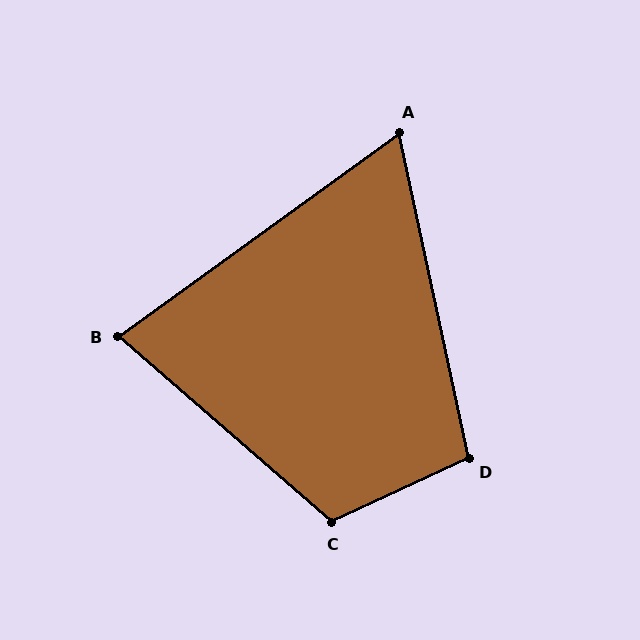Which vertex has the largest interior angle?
C, at approximately 114 degrees.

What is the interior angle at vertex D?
Approximately 103 degrees (obtuse).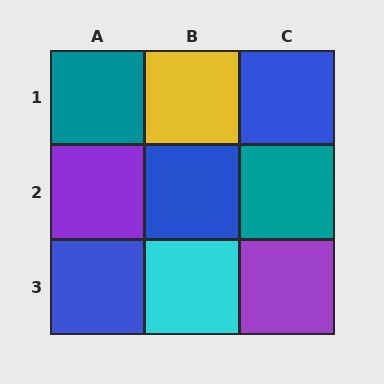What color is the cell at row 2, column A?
Purple.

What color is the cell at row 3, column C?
Purple.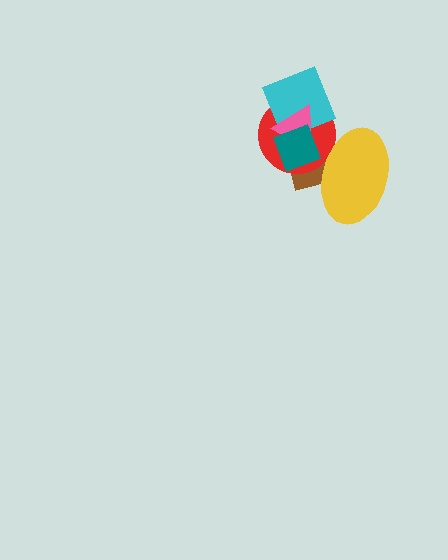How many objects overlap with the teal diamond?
5 objects overlap with the teal diamond.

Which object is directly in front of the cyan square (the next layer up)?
The pink triangle is directly in front of the cyan square.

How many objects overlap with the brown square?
4 objects overlap with the brown square.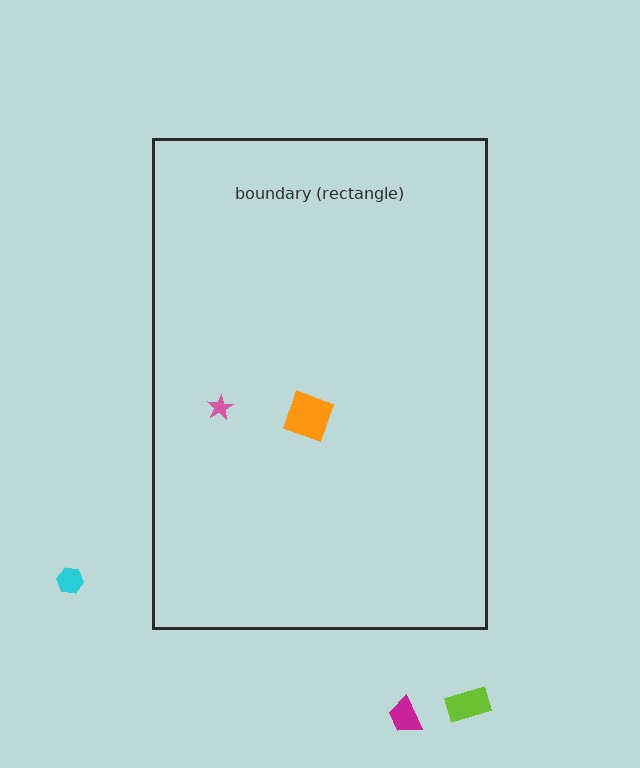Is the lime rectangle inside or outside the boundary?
Outside.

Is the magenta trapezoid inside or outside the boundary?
Outside.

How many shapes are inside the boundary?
2 inside, 3 outside.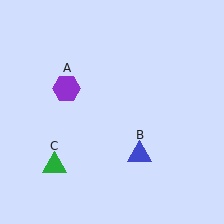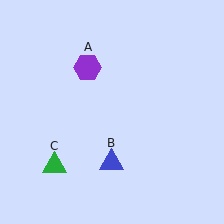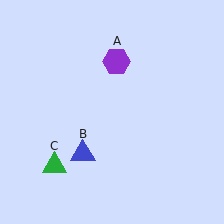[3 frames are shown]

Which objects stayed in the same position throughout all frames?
Green triangle (object C) remained stationary.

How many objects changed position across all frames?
2 objects changed position: purple hexagon (object A), blue triangle (object B).